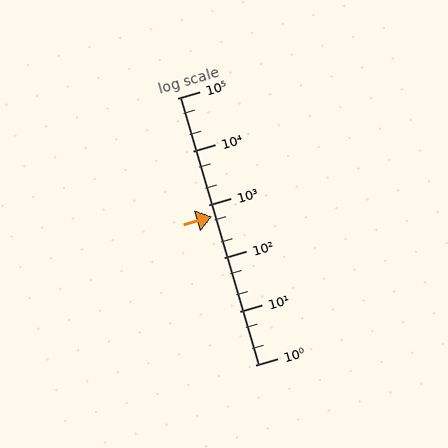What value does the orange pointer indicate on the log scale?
The pointer indicates approximately 590.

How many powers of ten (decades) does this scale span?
The scale spans 5 decades, from 1 to 100000.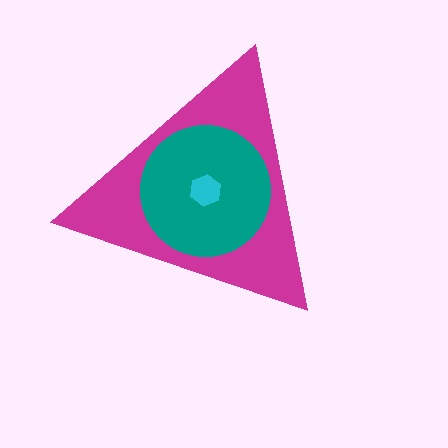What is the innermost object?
The cyan hexagon.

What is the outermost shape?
The magenta triangle.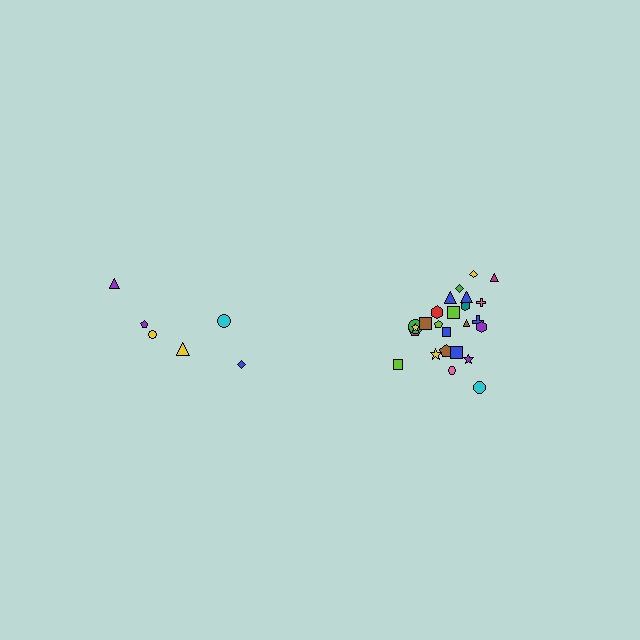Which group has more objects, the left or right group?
The right group.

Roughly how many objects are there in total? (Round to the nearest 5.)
Roughly 30 objects in total.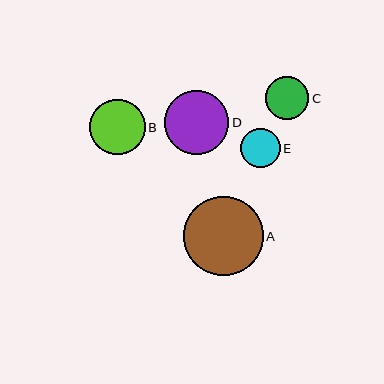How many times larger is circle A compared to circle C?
Circle A is approximately 1.8 times the size of circle C.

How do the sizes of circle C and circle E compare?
Circle C and circle E are approximately the same size.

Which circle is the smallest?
Circle E is the smallest with a size of approximately 39 pixels.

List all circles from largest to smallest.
From largest to smallest: A, D, B, C, E.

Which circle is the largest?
Circle A is the largest with a size of approximately 79 pixels.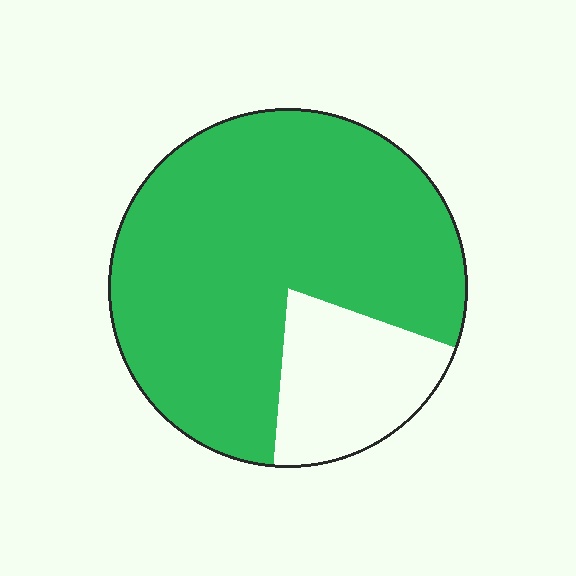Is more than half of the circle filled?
Yes.